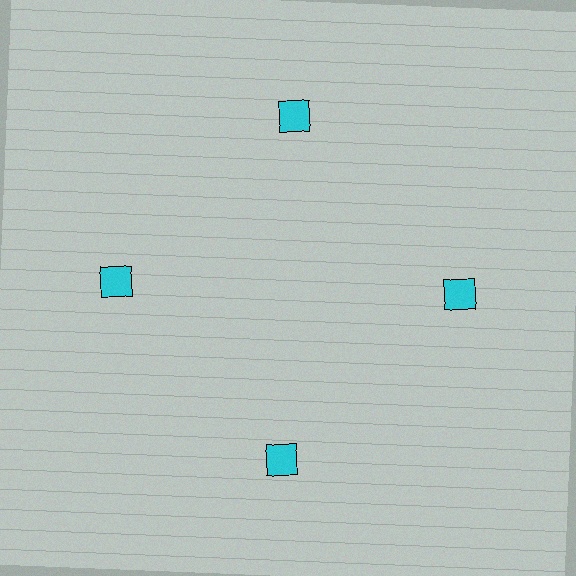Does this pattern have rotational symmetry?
Yes, this pattern has 4-fold rotational symmetry. It looks the same after rotating 90 degrees around the center.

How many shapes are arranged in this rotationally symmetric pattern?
There are 4 shapes, arranged in 4 groups of 1.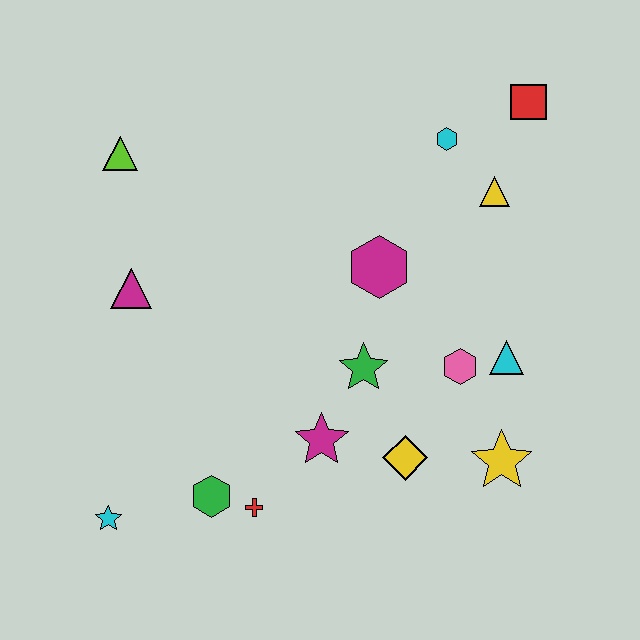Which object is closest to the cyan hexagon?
The yellow triangle is closest to the cyan hexagon.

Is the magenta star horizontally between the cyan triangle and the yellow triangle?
No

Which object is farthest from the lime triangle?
The yellow star is farthest from the lime triangle.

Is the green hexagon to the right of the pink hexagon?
No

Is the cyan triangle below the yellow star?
No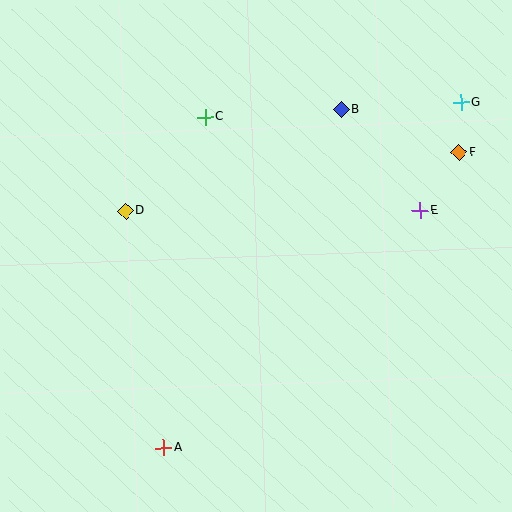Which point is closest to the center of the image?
Point D at (125, 211) is closest to the center.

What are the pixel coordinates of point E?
Point E is at (420, 210).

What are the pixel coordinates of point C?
Point C is at (205, 117).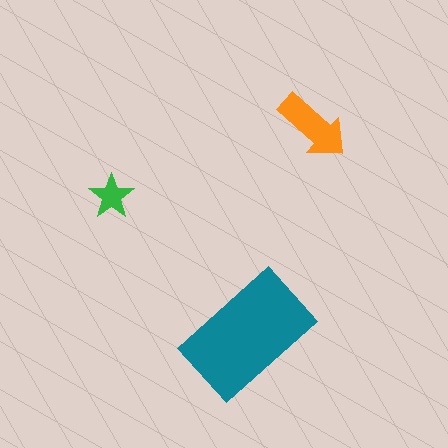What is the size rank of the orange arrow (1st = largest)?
2nd.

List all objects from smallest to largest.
The green star, the orange arrow, the teal rectangle.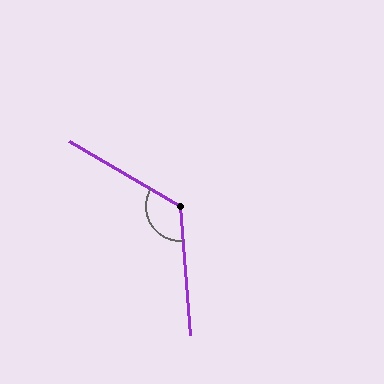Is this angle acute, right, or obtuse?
It is obtuse.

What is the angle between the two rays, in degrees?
Approximately 125 degrees.